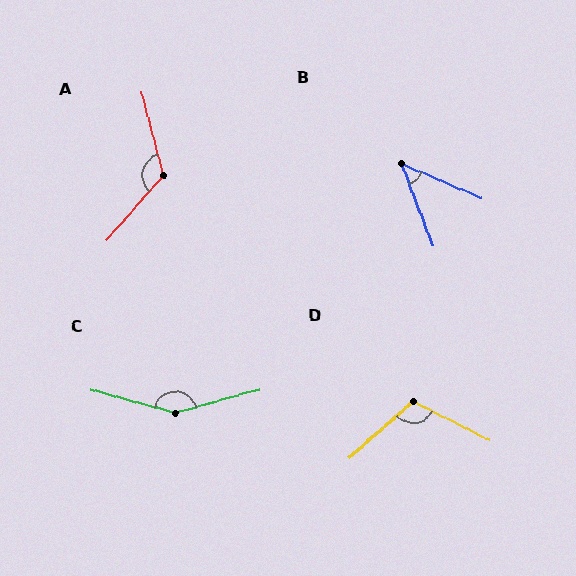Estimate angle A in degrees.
Approximately 124 degrees.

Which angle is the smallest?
B, at approximately 46 degrees.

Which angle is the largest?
C, at approximately 149 degrees.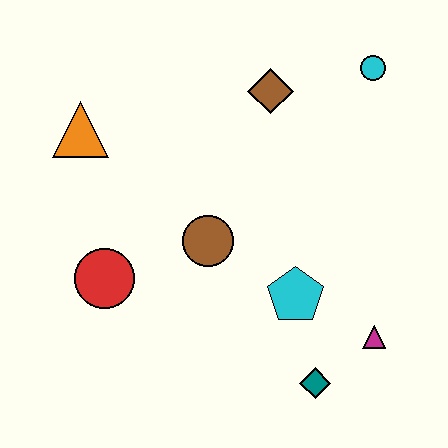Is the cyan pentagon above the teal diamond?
Yes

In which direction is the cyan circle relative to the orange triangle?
The cyan circle is to the right of the orange triangle.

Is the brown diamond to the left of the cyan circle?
Yes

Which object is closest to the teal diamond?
The magenta triangle is closest to the teal diamond.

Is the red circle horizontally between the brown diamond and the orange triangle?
Yes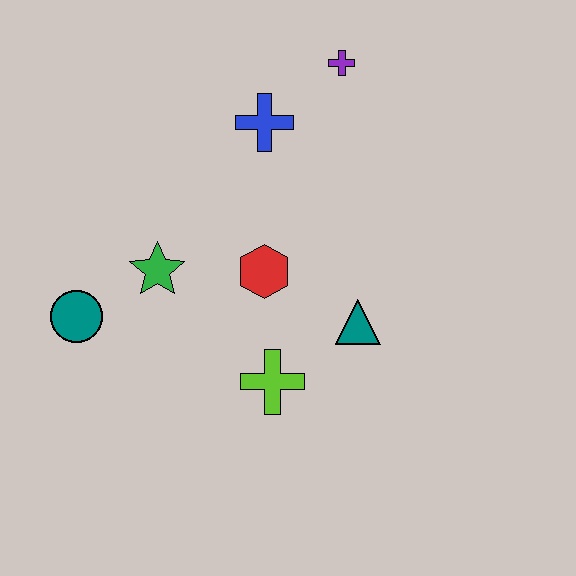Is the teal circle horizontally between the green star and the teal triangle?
No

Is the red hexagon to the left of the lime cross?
Yes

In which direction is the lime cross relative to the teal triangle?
The lime cross is to the left of the teal triangle.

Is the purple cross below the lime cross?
No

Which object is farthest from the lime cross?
The purple cross is farthest from the lime cross.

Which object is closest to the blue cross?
The purple cross is closest to the blue cross.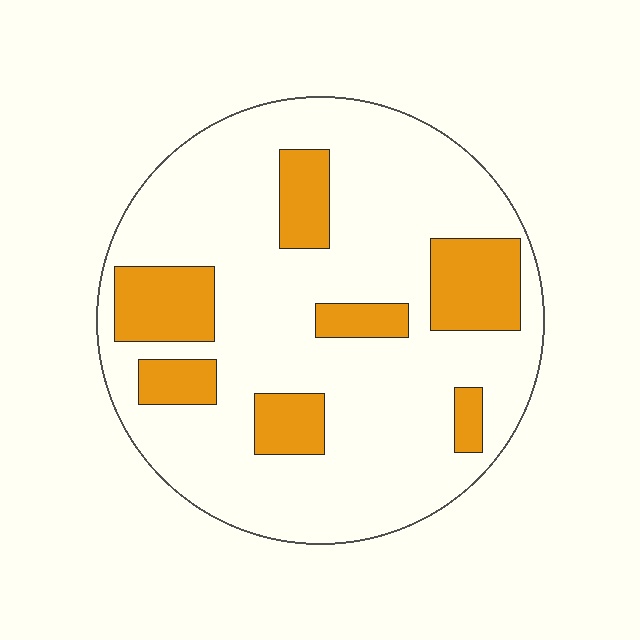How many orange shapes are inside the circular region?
7.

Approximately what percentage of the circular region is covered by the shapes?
Approximately 20%.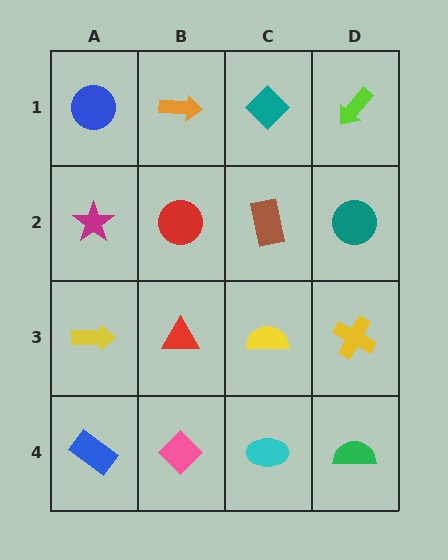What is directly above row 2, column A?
A blue circle.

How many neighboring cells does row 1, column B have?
3.